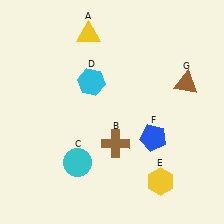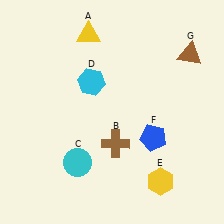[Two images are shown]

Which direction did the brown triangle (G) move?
The brown triangle (G) moved up.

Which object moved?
The brown triangle (G) moved up.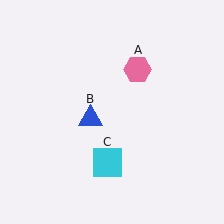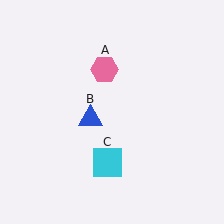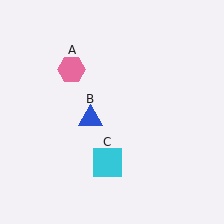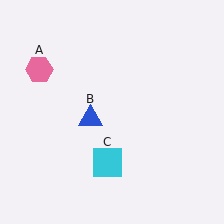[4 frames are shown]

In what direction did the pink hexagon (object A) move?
The pink hexagon (object A) moved left.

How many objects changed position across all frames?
1 object changed position: pink hexagon (object A).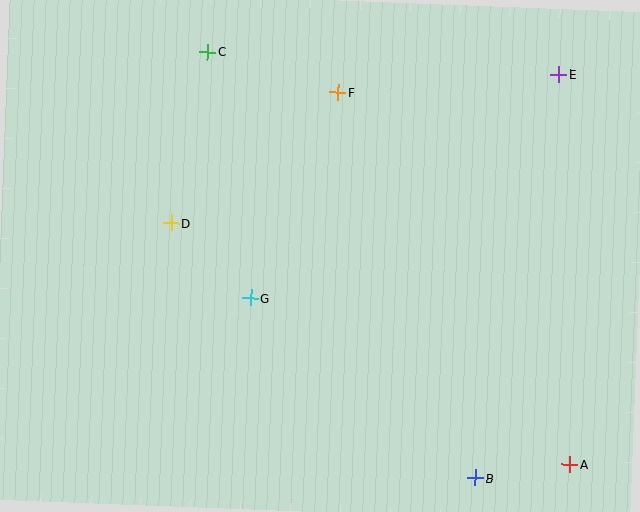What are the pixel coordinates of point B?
Point B is at (475, 478).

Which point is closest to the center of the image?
Point G at (250, 298) is closest to the center.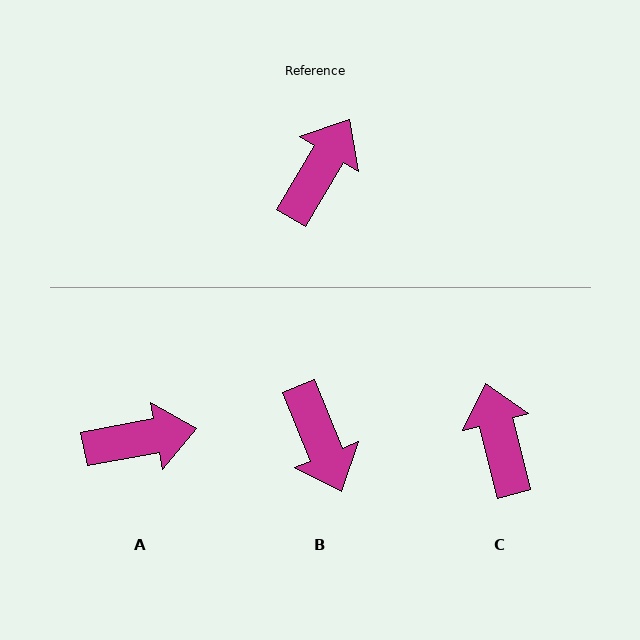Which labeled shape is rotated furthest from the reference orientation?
B, about 127 degrees away.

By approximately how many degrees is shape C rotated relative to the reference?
Approximately 45 degrees counter-clockwise.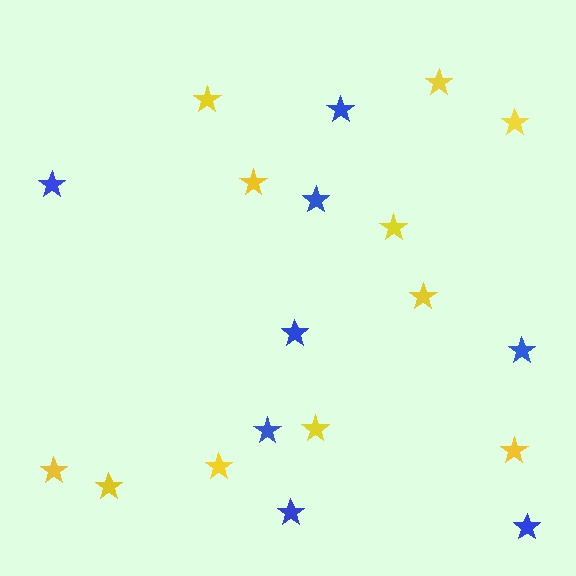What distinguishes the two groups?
There are 2 groups: one group of yellow stars (11) and one group of blue stars (8).